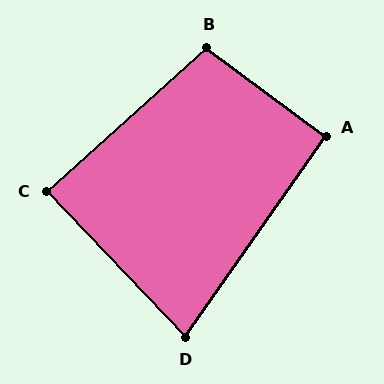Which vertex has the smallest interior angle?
D, at approximately 79 degrees.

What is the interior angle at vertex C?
Approximately 88 degrees (approximately right).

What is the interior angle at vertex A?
Approximately 92 degrees (approximately right).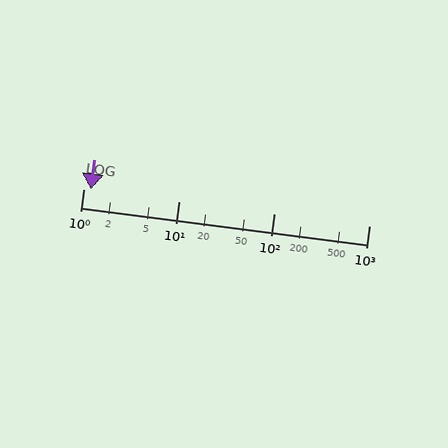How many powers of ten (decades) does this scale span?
The scale spans 3 decades, from 1 to 1000.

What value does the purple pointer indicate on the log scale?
The pointer indicates approximately 1.2.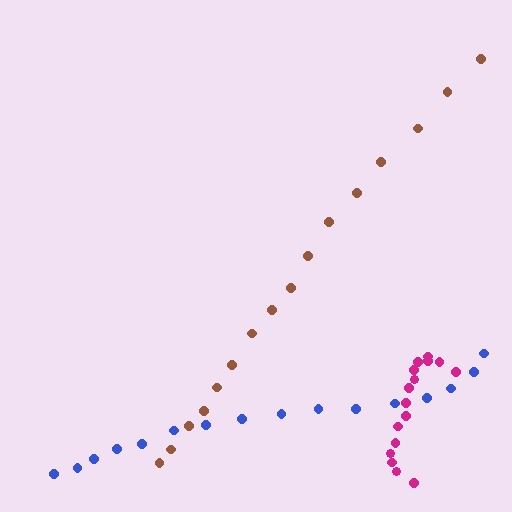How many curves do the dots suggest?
There are 3 distinct paths.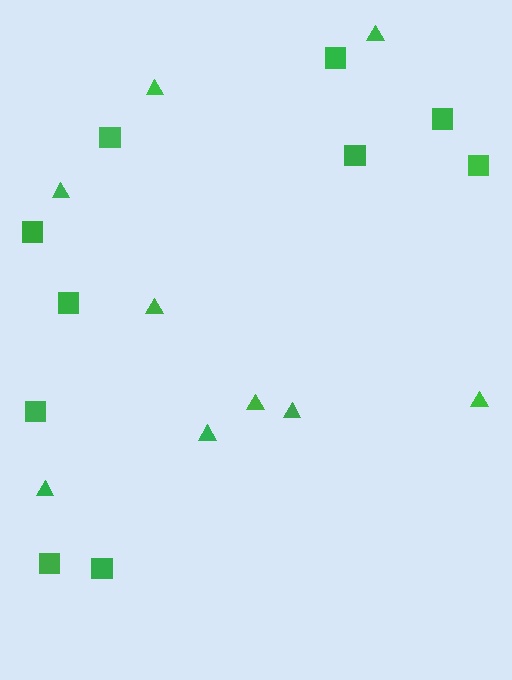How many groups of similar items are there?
There are 2 groups: one group of squares (10) and one group of triangles (9).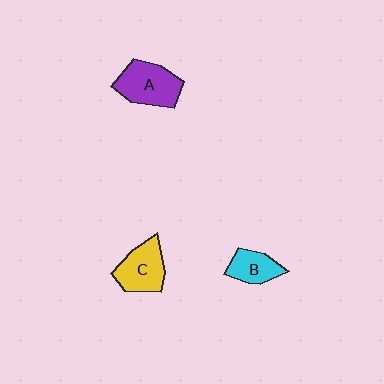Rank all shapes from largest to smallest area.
From largest to smallest: A (purple), C (yellow), B (cyan).